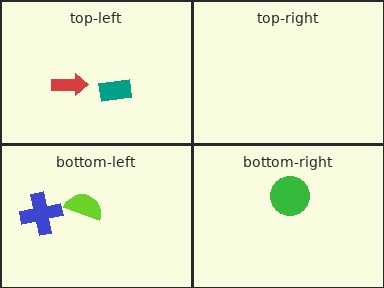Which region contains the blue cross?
The bottom-left region.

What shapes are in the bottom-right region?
The green circle.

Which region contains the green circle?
The bottom-right region.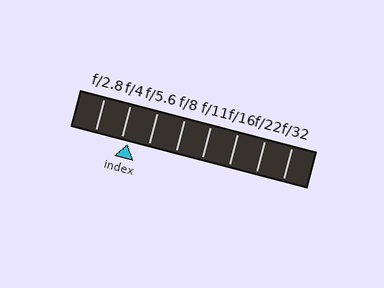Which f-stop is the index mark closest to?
The index mark is closest to f/4.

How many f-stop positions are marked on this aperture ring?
There are 8 f-stop positions marked.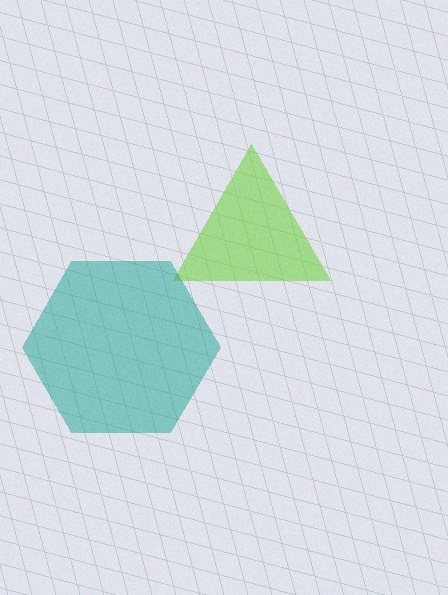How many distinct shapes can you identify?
There are 2 distinct shapes: a lime triangle, a teal hexagon.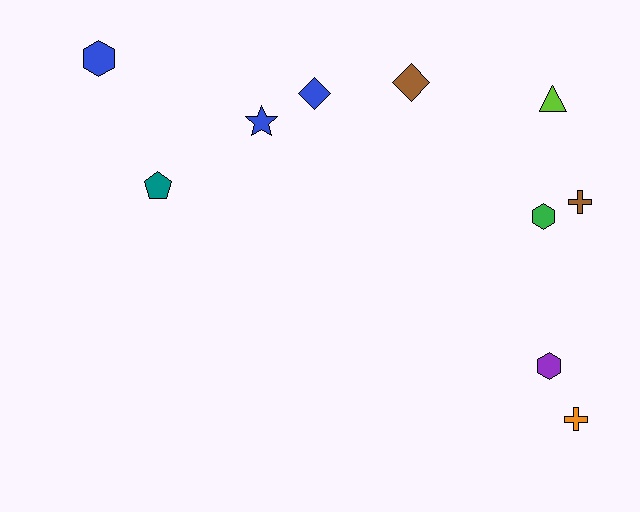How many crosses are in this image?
There are 2 crosses.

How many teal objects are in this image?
There is 1 teal object.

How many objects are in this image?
There are 10 objects.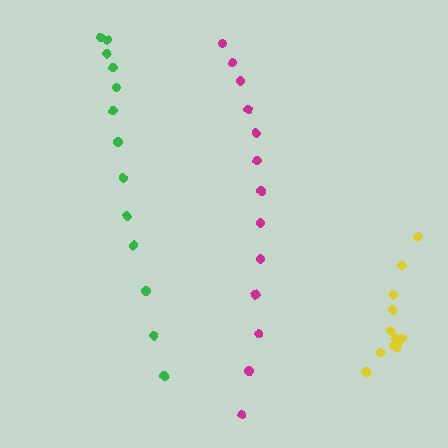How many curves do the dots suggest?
There are 3 distinct paths.